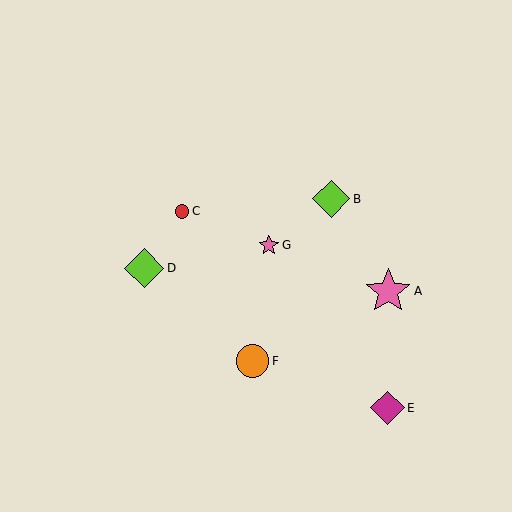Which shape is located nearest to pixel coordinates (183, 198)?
The red circle (labeled C) at (182, 211) is nearest to that location.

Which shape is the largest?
The pink star (labeled A) is the largest.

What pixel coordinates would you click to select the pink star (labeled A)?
Click at (388, 291) to select the pink star A.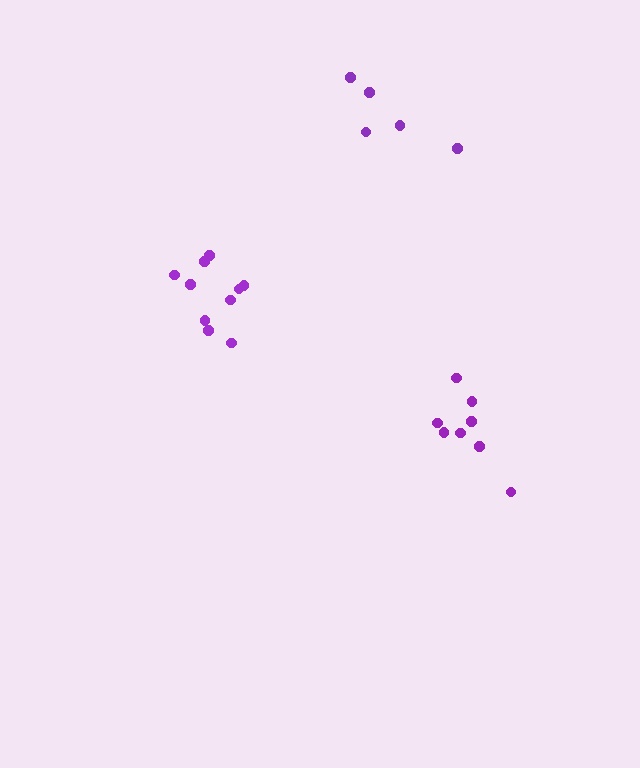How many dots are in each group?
Group 1: 8 dots, Group 2: 10 dots, Group 3: 5 dots (23 total).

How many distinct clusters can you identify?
There are 3 distinct clusters.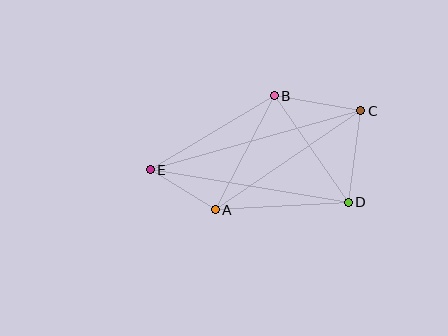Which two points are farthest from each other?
Points C and E are farthest from each other.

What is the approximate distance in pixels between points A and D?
The distance between A and D is approximately 133 pixels.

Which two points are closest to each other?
Points A and E are closest to each other.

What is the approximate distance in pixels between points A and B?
The distance between A and B is approximately 128 pixels.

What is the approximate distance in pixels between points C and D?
The distance between C and D is approximately 92 pixels.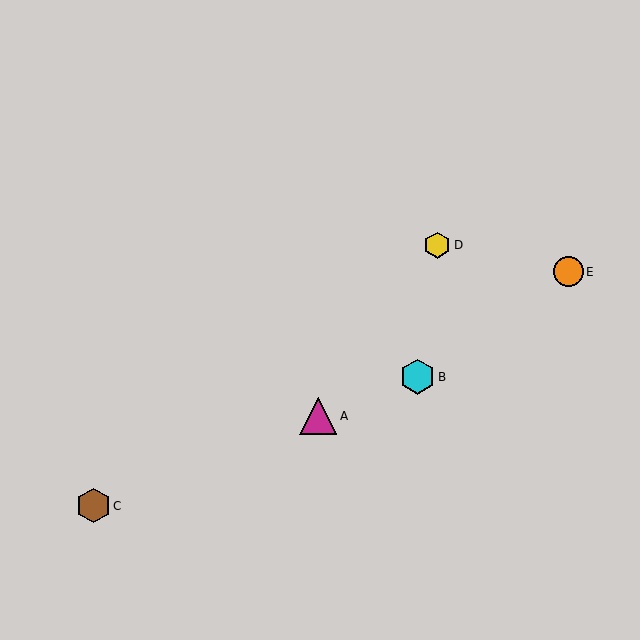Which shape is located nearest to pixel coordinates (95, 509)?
The brown hexagon (labeled C) at (93, 506) is nearest to that location.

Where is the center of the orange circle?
The center of the orange circle is at (568, 272).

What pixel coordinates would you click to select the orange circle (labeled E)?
Click at (568, 272) to select the orange circle E.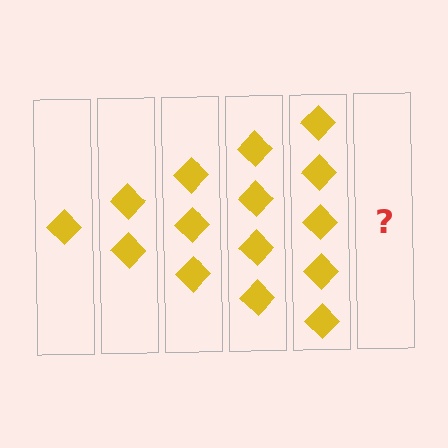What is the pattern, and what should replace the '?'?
The pattern is that each step adds one more diamond. The '?' should be 6 diamonds.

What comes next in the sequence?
The next element should be 6 diamonds.